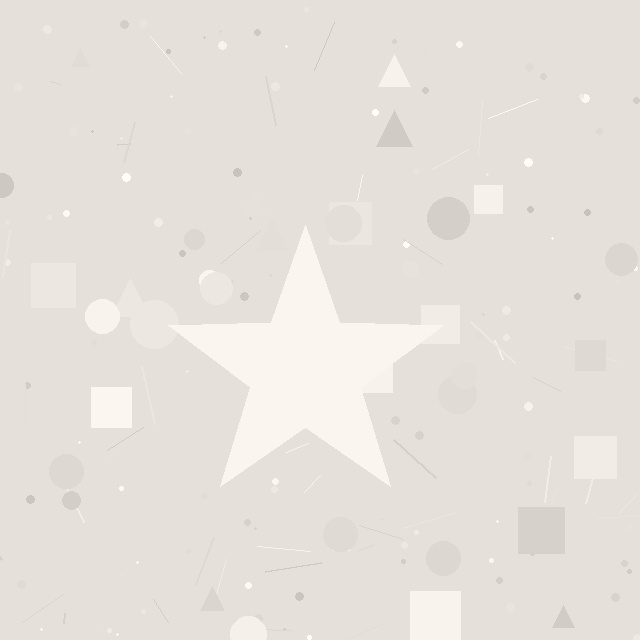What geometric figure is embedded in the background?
A star is embedded in the background.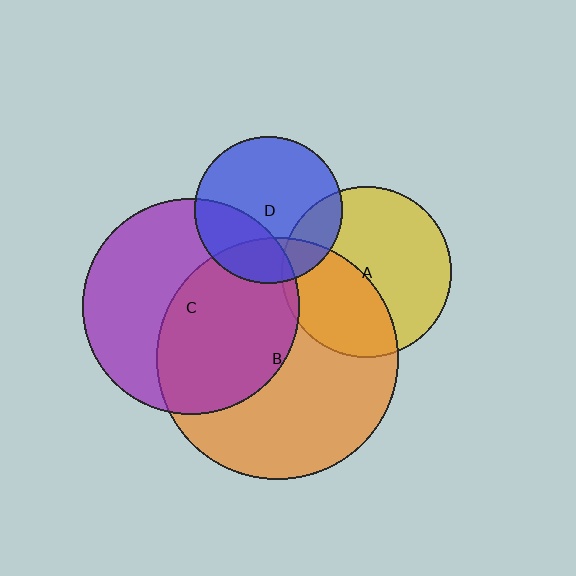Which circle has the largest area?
Circle B (orange).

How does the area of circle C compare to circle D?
Approximately 2.2 times.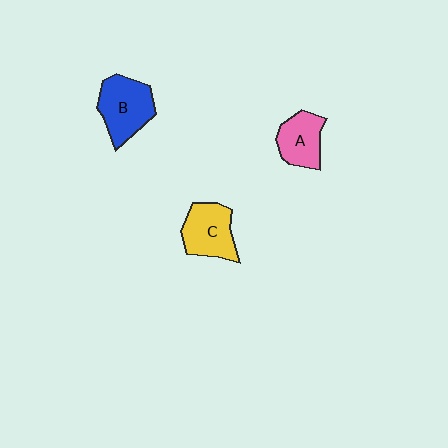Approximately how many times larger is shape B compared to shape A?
Approximately 1.4 times.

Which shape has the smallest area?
Shape A (pink).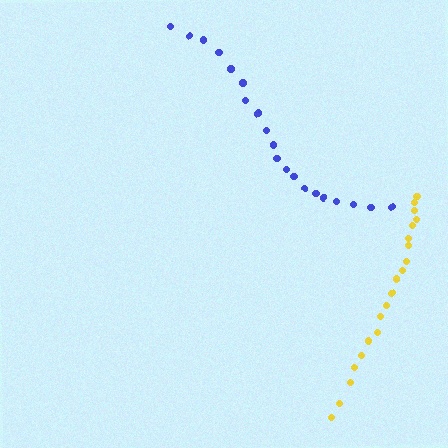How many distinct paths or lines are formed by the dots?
There are 2 distinct paths.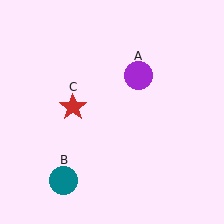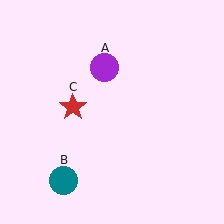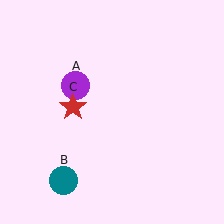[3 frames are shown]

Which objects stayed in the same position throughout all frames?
Teal circle (object B) and red star (object C) remained stationary.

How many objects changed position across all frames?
1 object changed position: purple circle (object A).